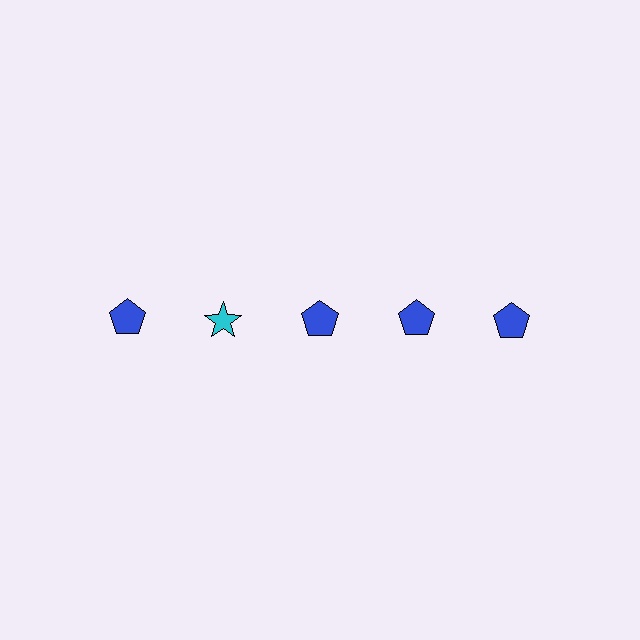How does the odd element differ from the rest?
It differs in both color (cyan instead of blue) and shape (star instead of pentagon).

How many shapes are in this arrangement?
There are 5 shapes arranged in a grid pattern.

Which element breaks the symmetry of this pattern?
The cyan star in the top row, second from left column breaks the symmetry. All other shapes are blue pentagons.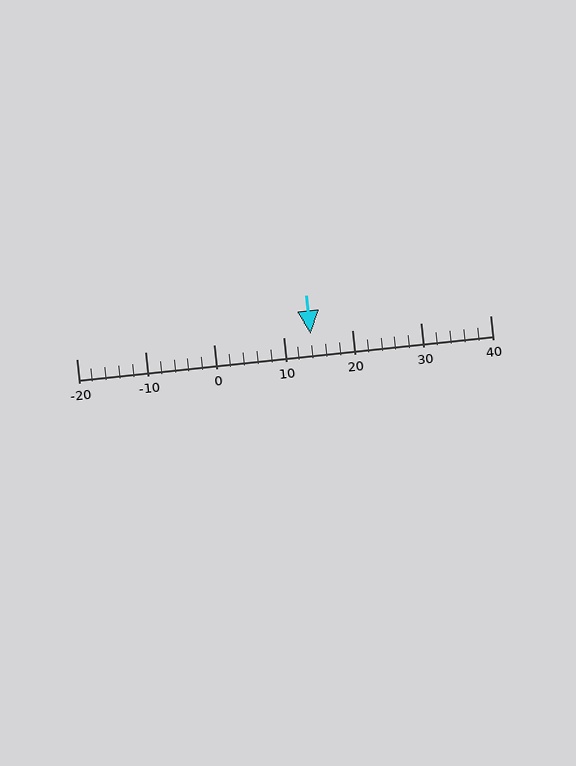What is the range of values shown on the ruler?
The ruler shows values from -20 to 40.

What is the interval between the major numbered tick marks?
The major tick marks are spaced 10 units apart.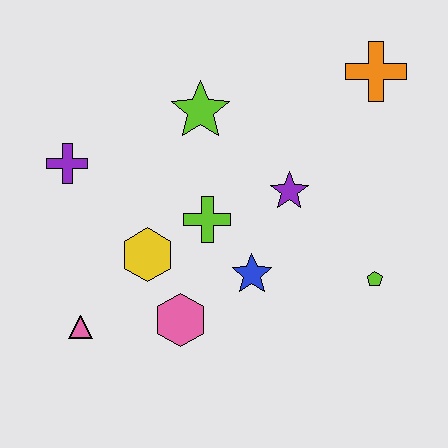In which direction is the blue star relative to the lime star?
The blue star is below the lime star.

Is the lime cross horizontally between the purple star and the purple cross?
Yes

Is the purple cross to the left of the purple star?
Yes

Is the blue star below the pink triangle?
No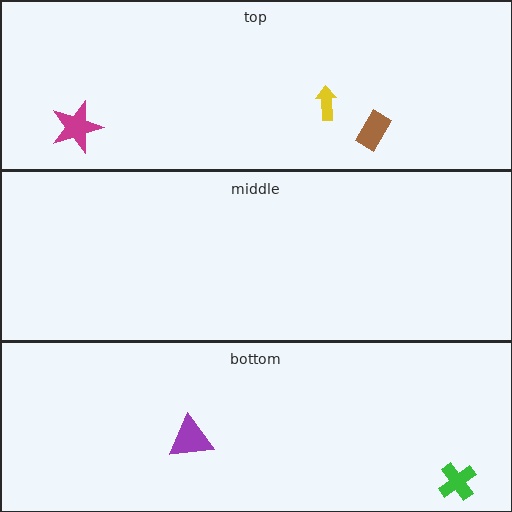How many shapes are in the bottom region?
2.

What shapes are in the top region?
The yellow arrow, the brown rectangle, the magenta star.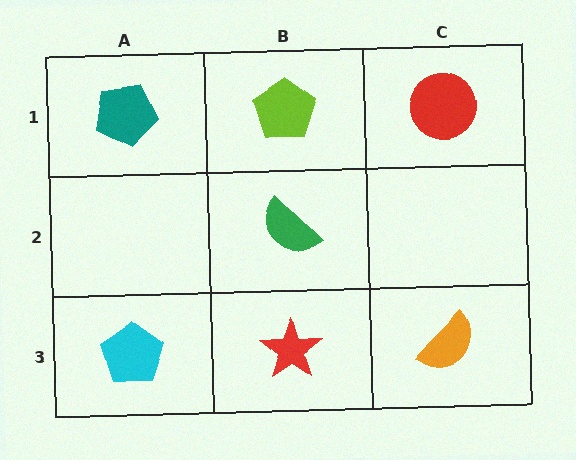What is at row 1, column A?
A teal pentagon.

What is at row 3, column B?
A red star.